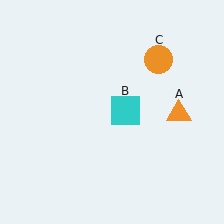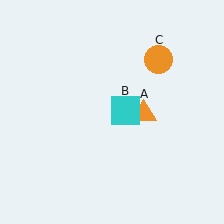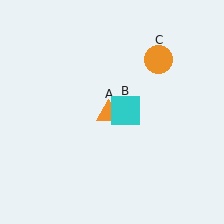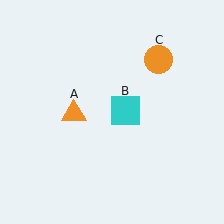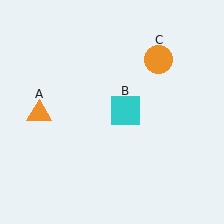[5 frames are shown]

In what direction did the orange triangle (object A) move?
The orange triangle (object A) moved left.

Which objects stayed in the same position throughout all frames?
Cyan square (object B) and orange circle (object C) remained stationary.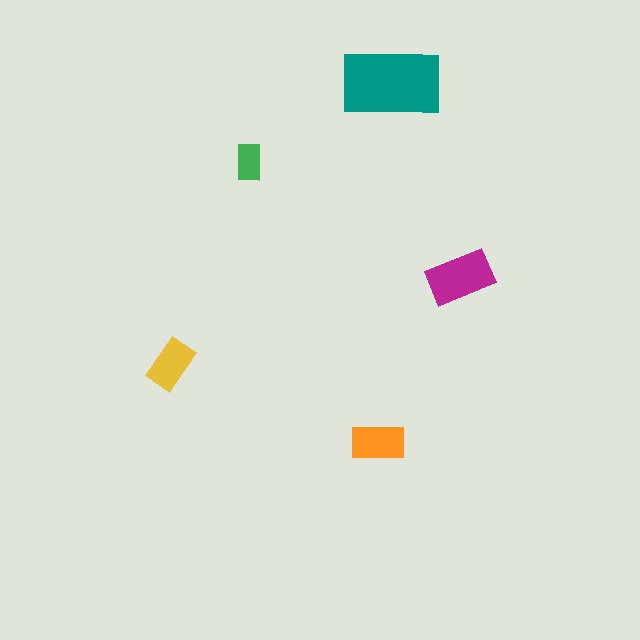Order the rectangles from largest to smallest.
the teal one, the magenta one, the orange one, the yellow one, the green one.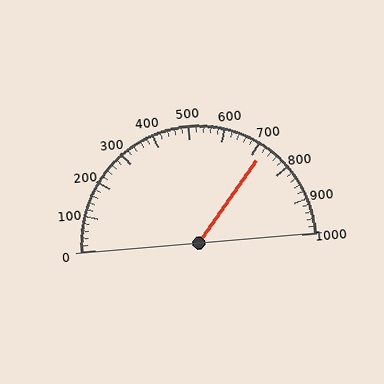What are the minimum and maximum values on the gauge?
The gauge ranges from 0 to 1000.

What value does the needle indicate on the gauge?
The needle indicates approximately 720.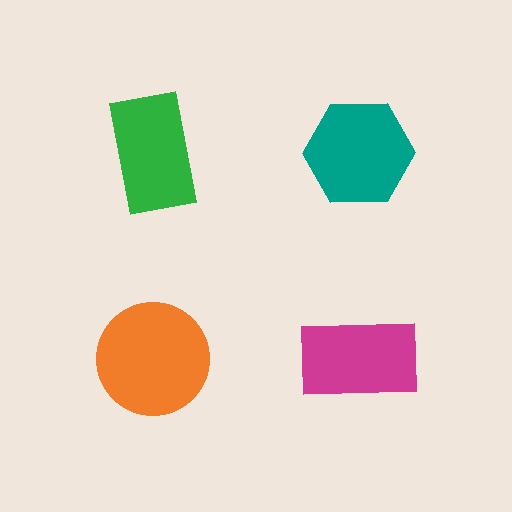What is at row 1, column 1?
A green rectangle.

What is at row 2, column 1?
An orange circle.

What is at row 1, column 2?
A teal hexagon.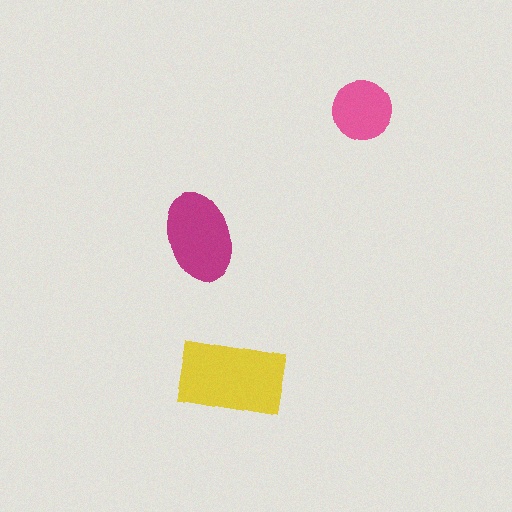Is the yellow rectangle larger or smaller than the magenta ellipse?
Larger.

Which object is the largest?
The yellow rectangle.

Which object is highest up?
The pink circle is topmost.